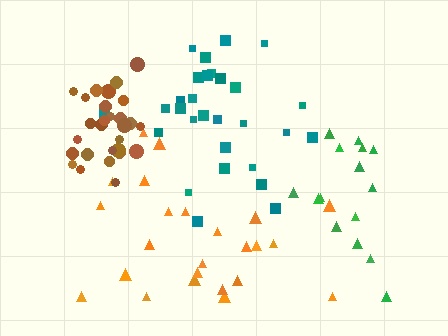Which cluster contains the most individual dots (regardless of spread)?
Teal (30).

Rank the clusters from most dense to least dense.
brown, teal, green, orange.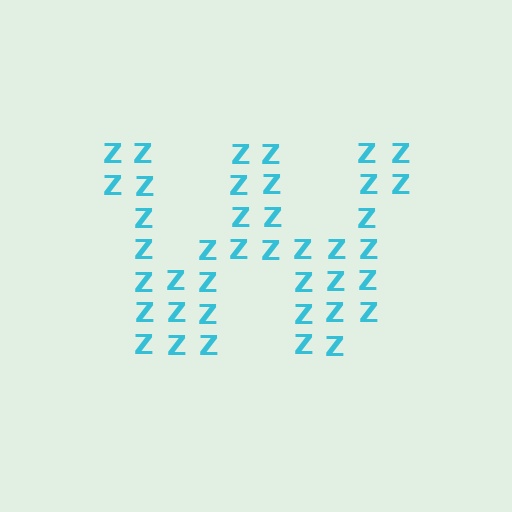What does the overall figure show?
The overall figure shows the letter W.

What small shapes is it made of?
It is made of small letter Z's.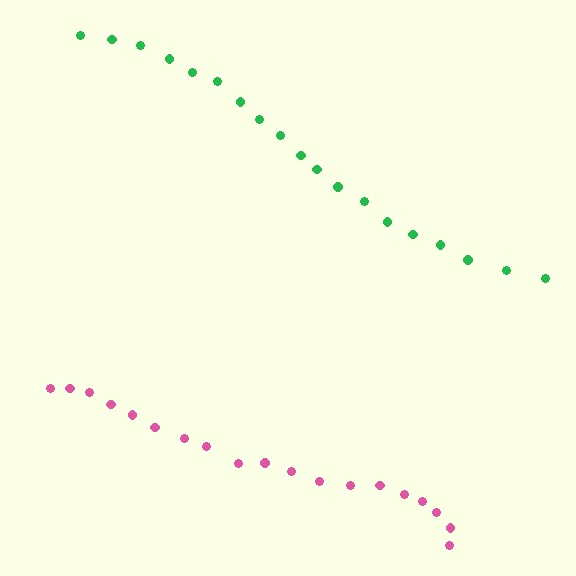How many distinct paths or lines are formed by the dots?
There are 2 distinct paths.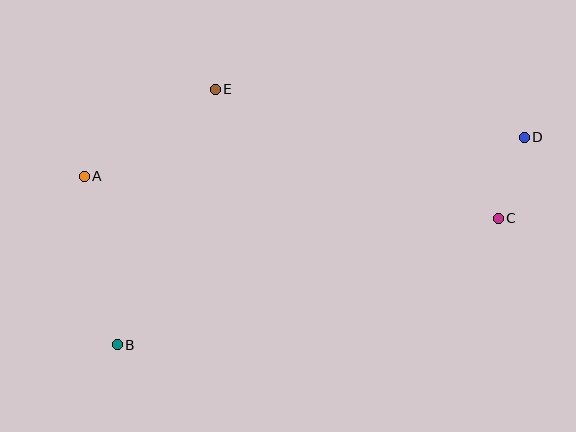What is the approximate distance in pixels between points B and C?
The distance between B and C is approximately 401 pixels.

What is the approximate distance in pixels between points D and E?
The distance between D and E is approximately 313 pixels.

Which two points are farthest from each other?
Points B and D are farthest from each other.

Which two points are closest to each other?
Points C and D are closest to each other.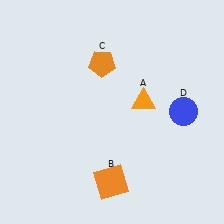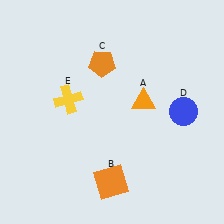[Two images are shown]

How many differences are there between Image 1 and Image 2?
There is 1 difference between the two images.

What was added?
A yellow cross (E) was added in Image 2.